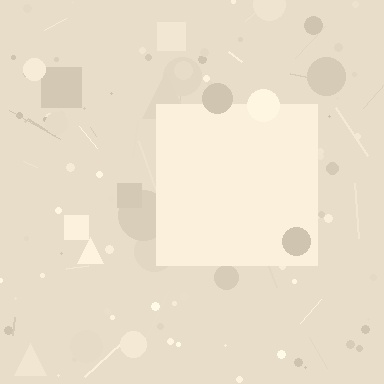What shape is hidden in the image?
A square is hidden in the image.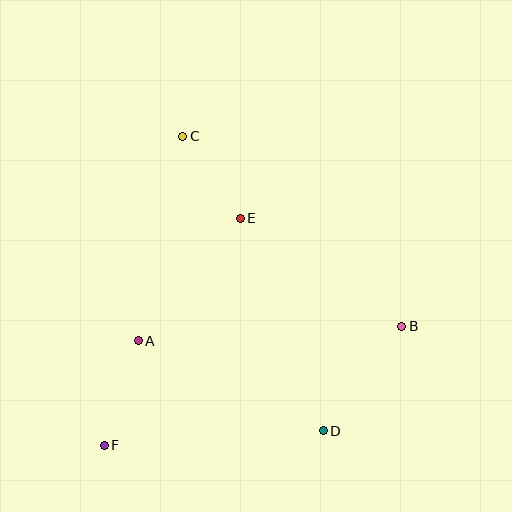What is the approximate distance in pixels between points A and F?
The distance between A and F is approximately 110 pixels.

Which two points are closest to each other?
Points C and E are closest to each other.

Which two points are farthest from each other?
Points C and D are farthest from each other.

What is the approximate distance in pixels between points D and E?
The distance between D and E is approximately 228 pixels.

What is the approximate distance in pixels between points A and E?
The distance between A and E is approximately 159 pixels.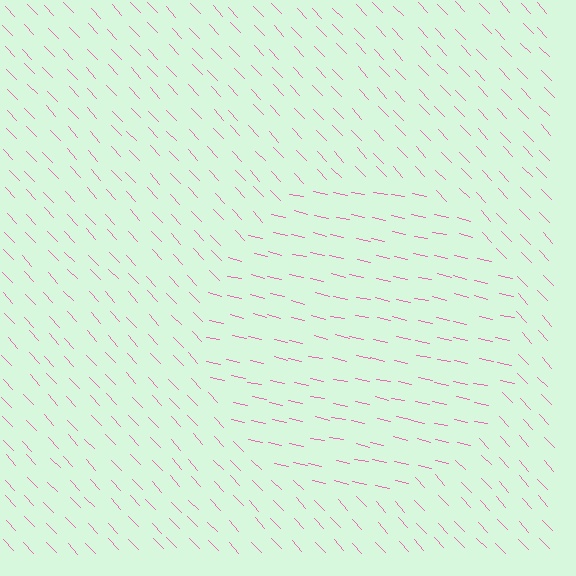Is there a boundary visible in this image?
Yes, there is a texture boundary formed by a change in line orientation.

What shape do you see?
I see a circle.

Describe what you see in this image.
The image is filled with small pink line segments. A circle region in the image has lines oriented differently from the surrounding lines, creating a visible texture boundary.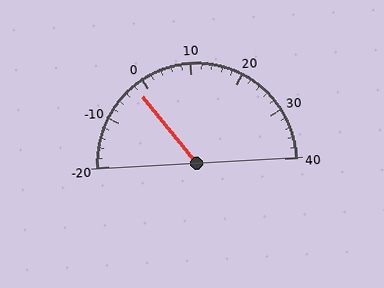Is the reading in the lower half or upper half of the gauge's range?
The reading is in the lower half of the range (-20 to 40).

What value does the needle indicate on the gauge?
The needle indicates approximately -2.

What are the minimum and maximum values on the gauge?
The gauge ranges from -20 to 40.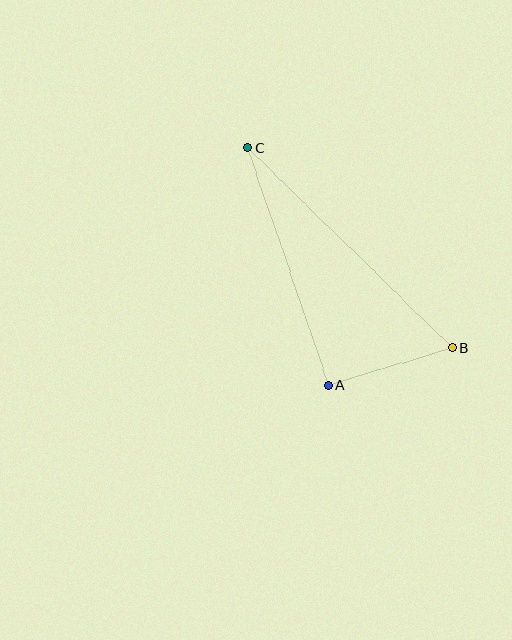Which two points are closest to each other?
Points A and B are closest to each other.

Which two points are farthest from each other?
Points B and C are farthest from each other.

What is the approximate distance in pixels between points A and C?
The distance between A and C is approximately 251 pixels.